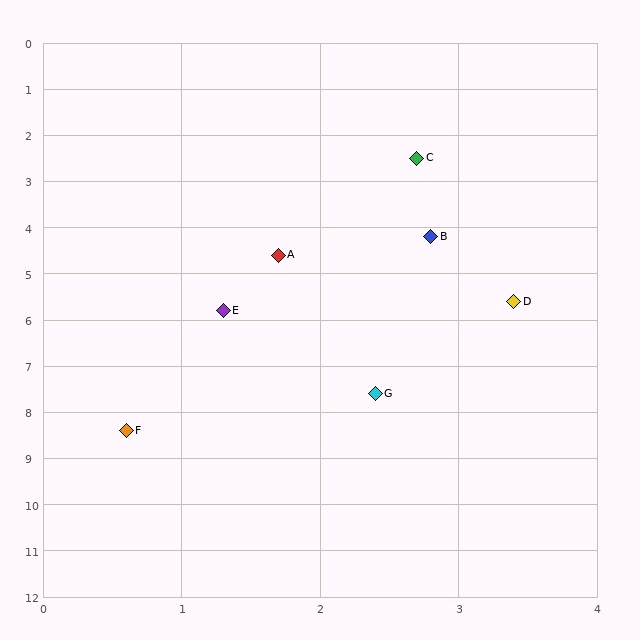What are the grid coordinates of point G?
Point G is at approximately (2.4, 7.6).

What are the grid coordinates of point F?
Point F is at approximately (0.6, 8.4).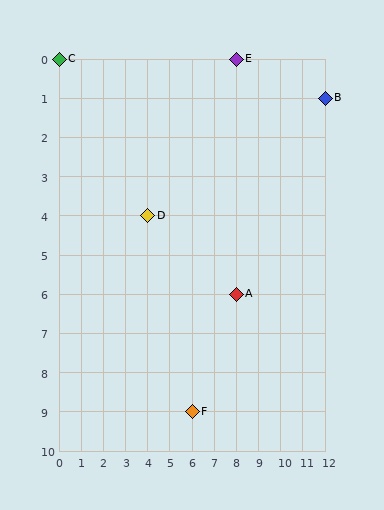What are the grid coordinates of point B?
Point B is at grid coordinates (12, 1).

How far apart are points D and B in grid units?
Points D and B are 8 columns and 3 rows apart (about 8.5 grid units diagonally).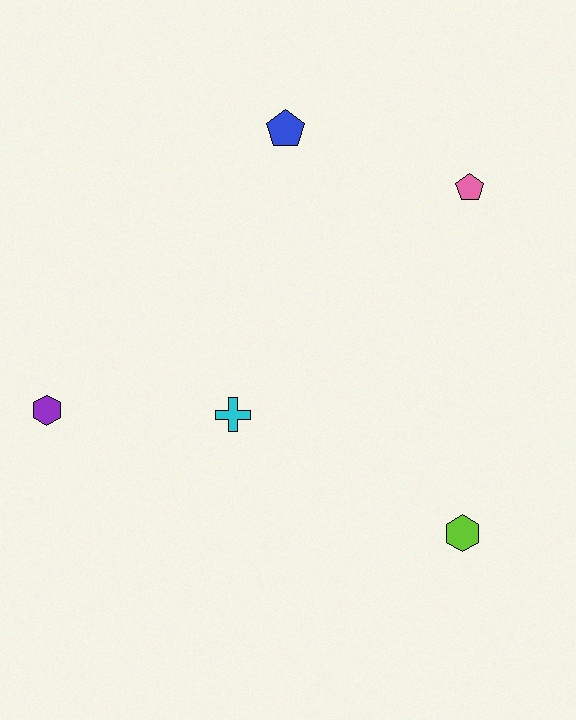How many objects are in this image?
There are 5 objects.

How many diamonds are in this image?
There are no diamonds.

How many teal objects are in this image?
There are no teal objects.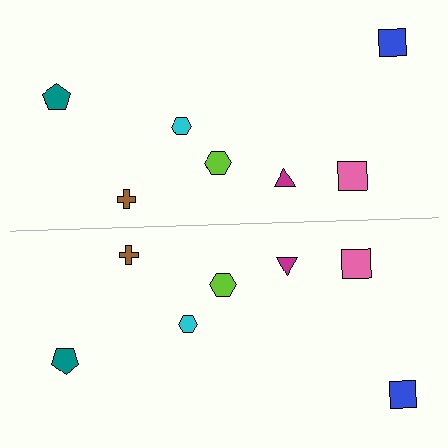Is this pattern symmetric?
Yes, this pattern has bilateral (reflection) symmetry.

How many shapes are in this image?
There are 14 shapes in this image.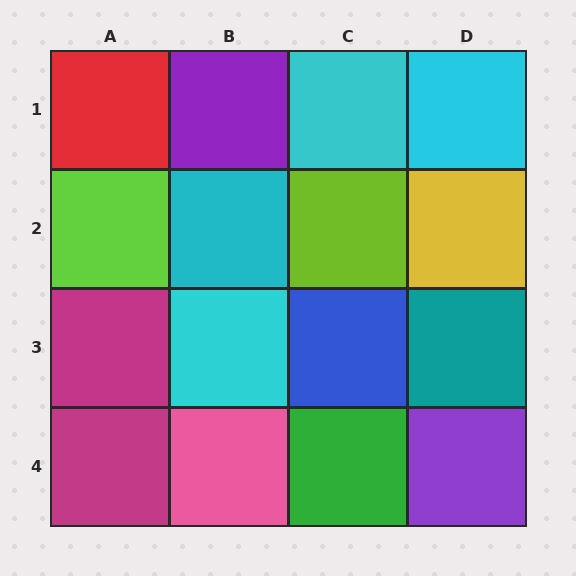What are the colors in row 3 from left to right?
Magenta, cyan, blue, teal.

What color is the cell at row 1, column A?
Red.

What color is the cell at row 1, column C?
Cyan.